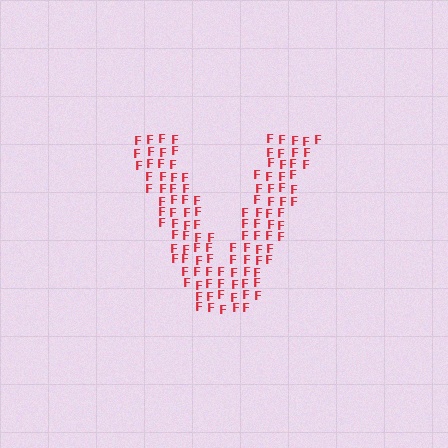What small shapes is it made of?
It is made of small letter F's.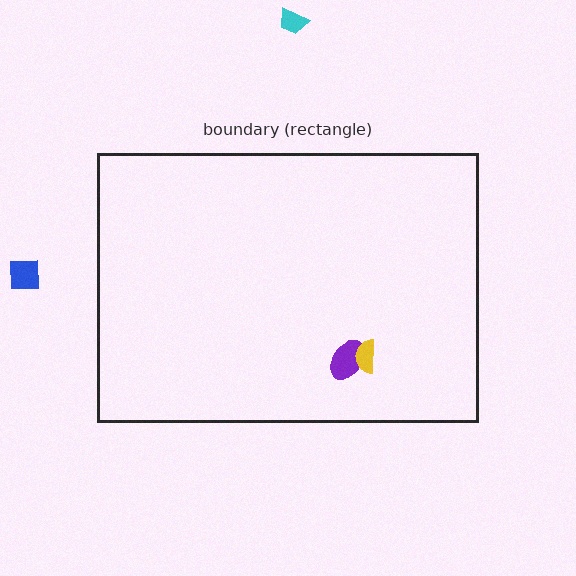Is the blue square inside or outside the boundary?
Outside.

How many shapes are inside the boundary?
2 inside, 2 outside.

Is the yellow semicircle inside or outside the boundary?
Inside.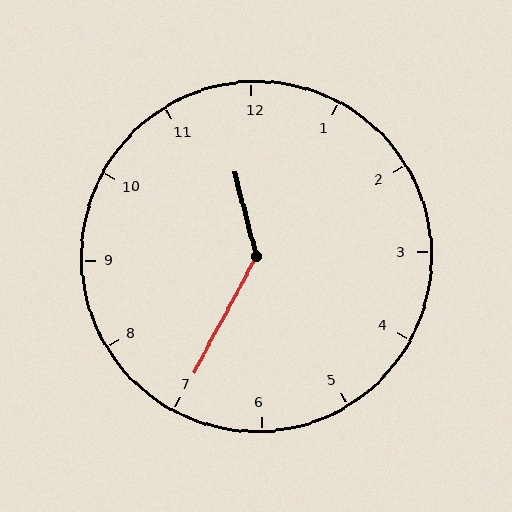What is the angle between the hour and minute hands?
Approximately 138 degrees.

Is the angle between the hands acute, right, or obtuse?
It is obtuse.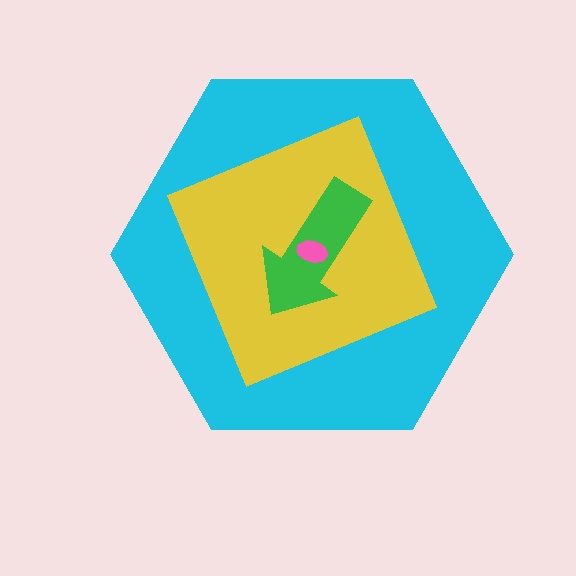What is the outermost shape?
The cyan hexagon.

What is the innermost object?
The pink ellipse.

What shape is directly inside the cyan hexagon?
The yellow square.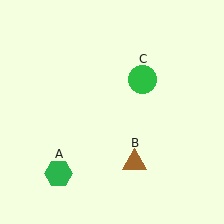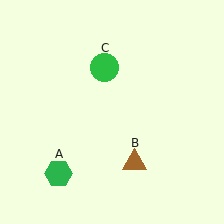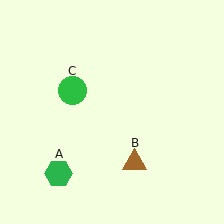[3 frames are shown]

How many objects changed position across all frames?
1 object changed position: green circle (object C).